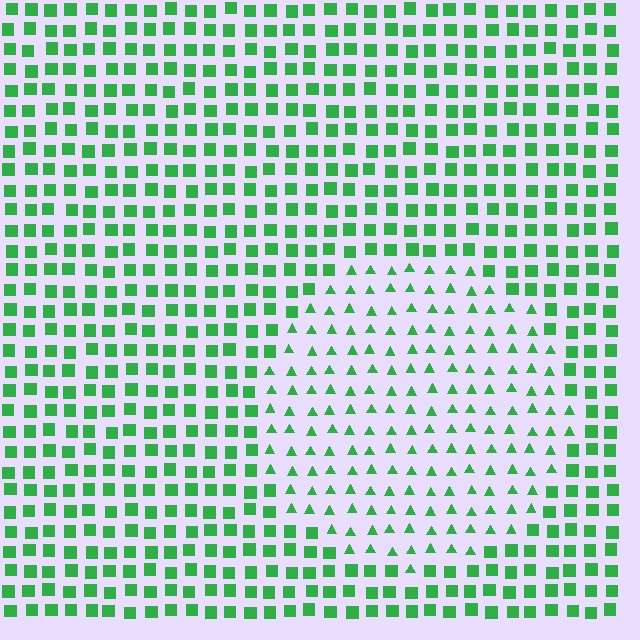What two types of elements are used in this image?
The image uses triangles inside the circle region and squares outside it.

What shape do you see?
I see a circle.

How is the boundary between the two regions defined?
The boundary is defined by a change in element shape: triangles inside vs. squares outside. All elements share the same color and spacing.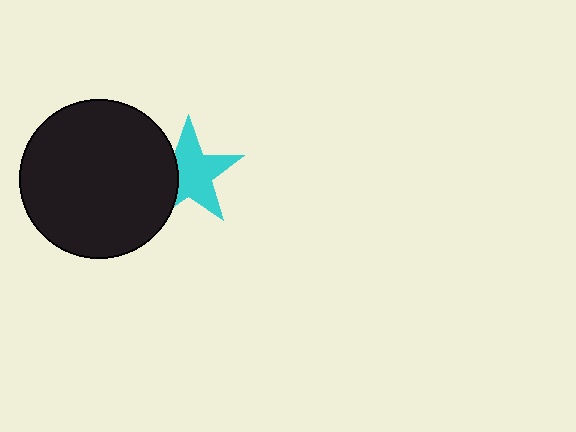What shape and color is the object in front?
The object in front is a black circle.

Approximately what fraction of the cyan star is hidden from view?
Roughly 30% of the cyan star is hidden behind the black circle.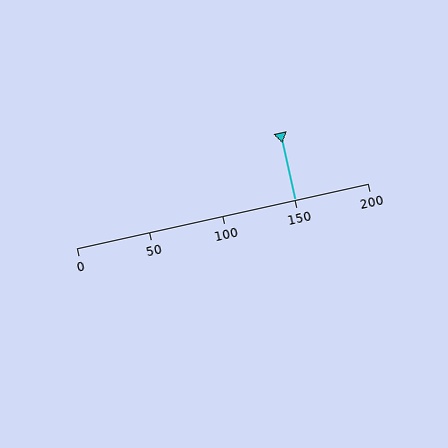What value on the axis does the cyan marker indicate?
The marker indicates approximately 150.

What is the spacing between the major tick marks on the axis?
The major ticks are spaced 50 apart.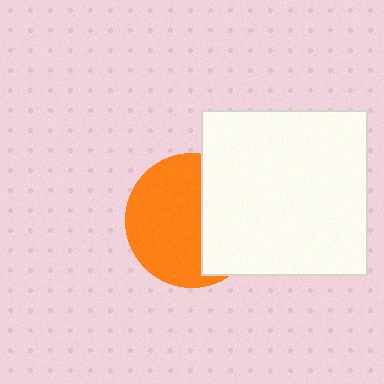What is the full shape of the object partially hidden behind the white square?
The partially hidden object is an orange circle.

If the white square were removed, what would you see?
You would see the complete orange circle.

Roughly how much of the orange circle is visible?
About half of it is visible (roughly 60%).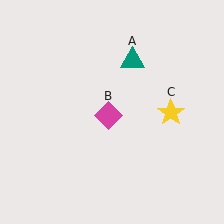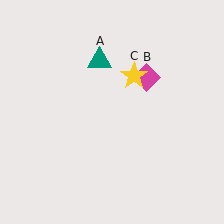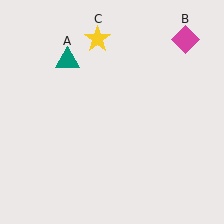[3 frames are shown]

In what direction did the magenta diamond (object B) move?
The magenta diamond (object B) moved up and to the right.